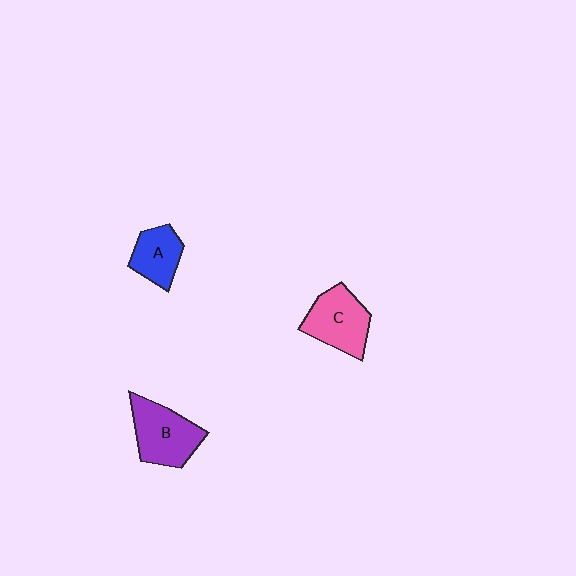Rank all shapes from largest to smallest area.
From largest to smallest: B (purple), C (pink), A (blue).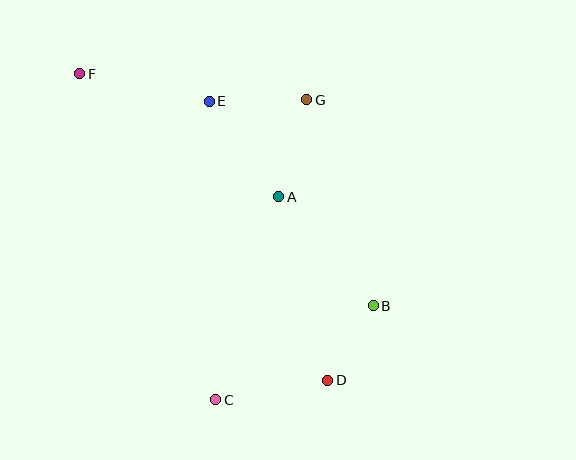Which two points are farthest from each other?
Points D and F are farthest from each other.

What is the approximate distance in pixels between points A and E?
The distance between A and E is approximately 118 pixels.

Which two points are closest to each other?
Points B and D are closest to each other.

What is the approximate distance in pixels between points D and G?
The distance between D and G is approximately 281 pixels.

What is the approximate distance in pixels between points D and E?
The distance between D and E is approximately 303 pixels.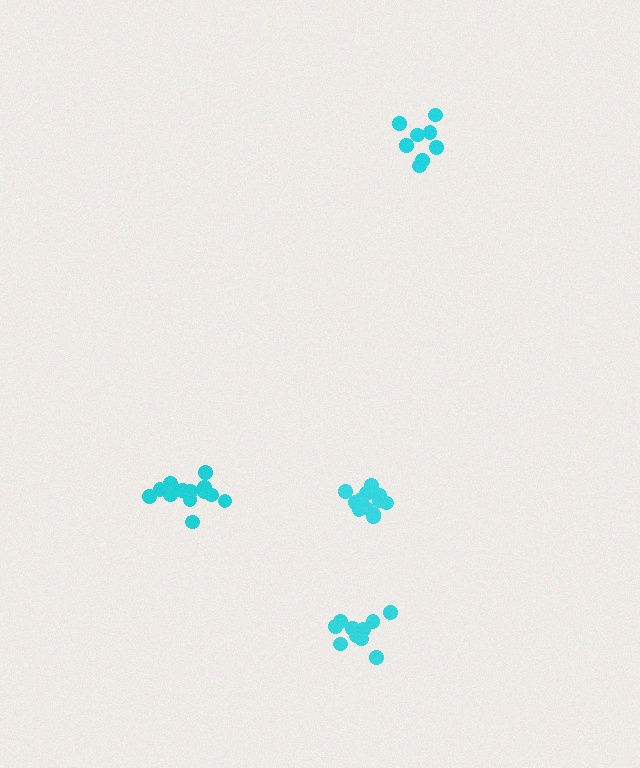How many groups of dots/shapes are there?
There are 4 groups.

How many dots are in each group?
Group 1: 8 dots, Group 2: 10 dots, Group 3: 12 dots, Group 4: 13 dots (43 total).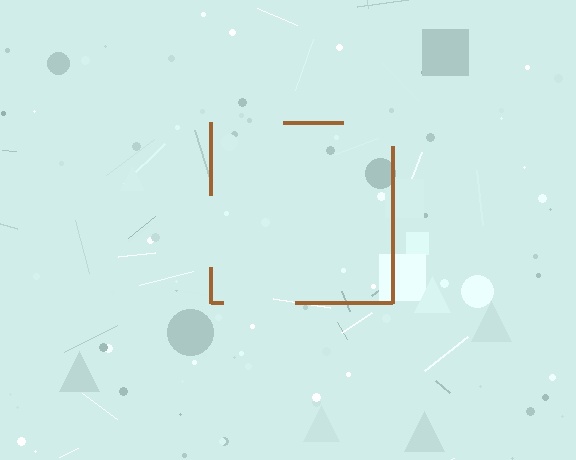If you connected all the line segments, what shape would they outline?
They would outline a square.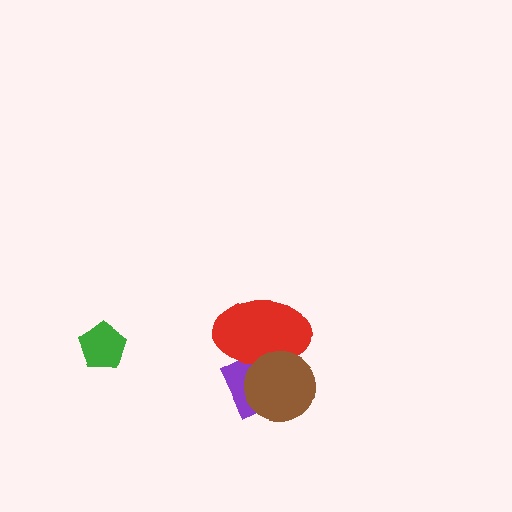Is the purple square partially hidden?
Yes, it is partially covered by another shape.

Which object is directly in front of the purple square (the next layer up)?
The red ellipse is directly in front of the purple square.